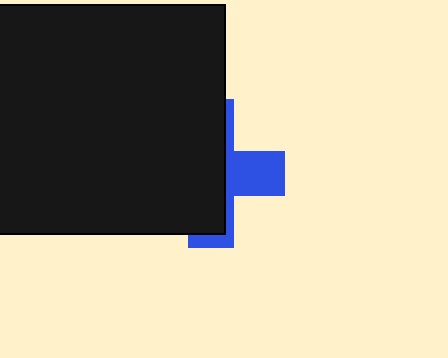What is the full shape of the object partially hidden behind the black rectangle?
The partially hidden object is a blue cross.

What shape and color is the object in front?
The object in front is a black rectangle.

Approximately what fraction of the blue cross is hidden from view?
Roughly 65% of the blue cross is hidden behind the black rectangle.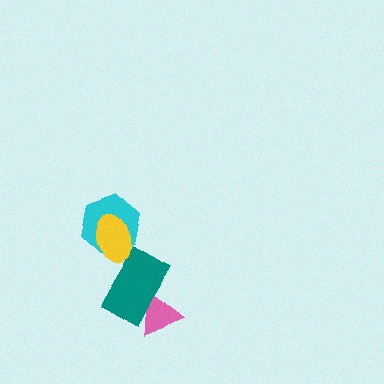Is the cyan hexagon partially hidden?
Yes, it is partially covered by another shape.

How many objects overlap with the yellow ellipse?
2 objects overlap with the yellow ellipse.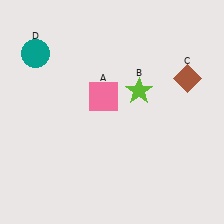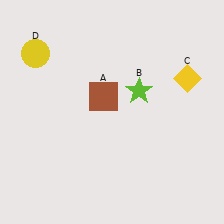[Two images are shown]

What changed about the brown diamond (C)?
In Image 1, C is brown. In Image 2, it changed to yellow.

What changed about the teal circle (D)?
In Image 1, D is teal. In Image 2, it changed to yellow.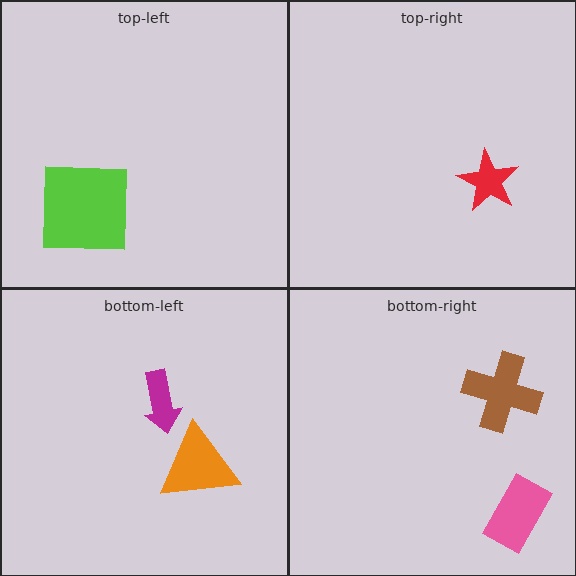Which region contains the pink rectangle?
The bottom-right region.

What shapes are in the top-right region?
The red star.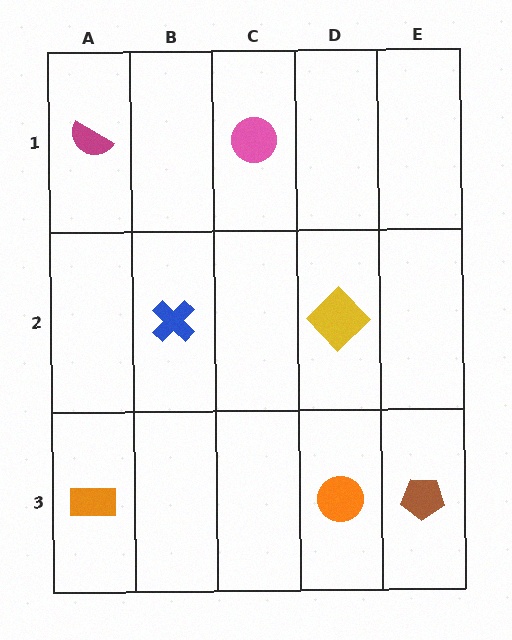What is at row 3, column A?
An orange rectangle.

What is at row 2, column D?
A yellow diamond.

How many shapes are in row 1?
2 shapes.